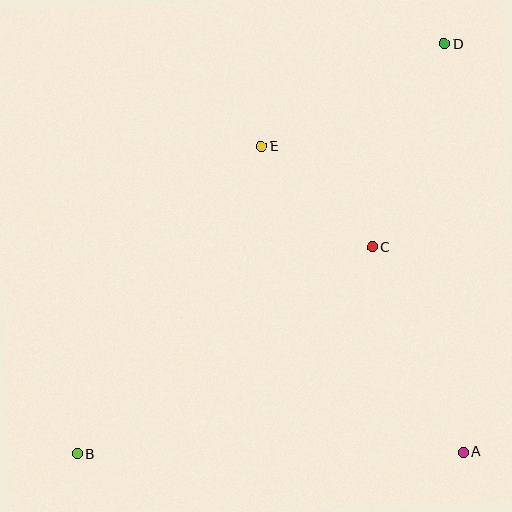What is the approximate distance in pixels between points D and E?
The distance between D and E is approximately 210 pixels.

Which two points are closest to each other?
Points C and E are closest to each other.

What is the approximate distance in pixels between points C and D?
The distance between C and D is approximately 216 pixels.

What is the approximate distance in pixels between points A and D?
The distance between A and D is approximately 409 pixels.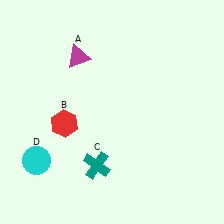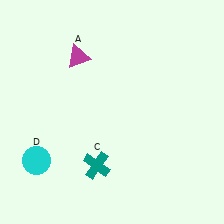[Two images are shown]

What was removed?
The red hexagon (B) was removed in Image 2.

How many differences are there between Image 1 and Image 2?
There is 1 difference between the two images.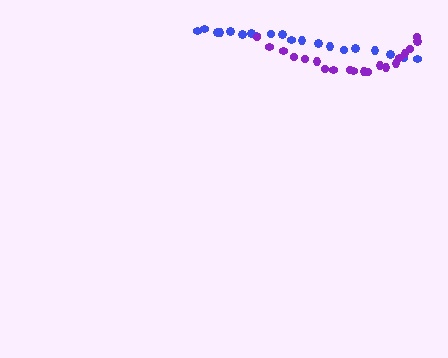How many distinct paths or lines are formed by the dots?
There are 2 distinct paths.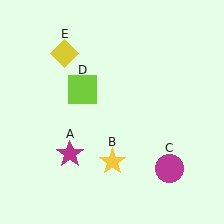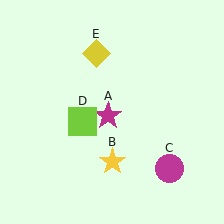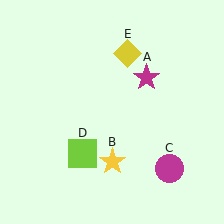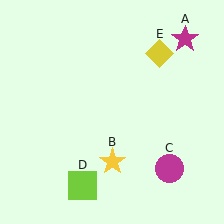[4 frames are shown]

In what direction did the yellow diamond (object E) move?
The yellow diamond (object E) moved right.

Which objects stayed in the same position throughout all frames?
Yellow star (object B) and magenta circle (object C) remained stationary.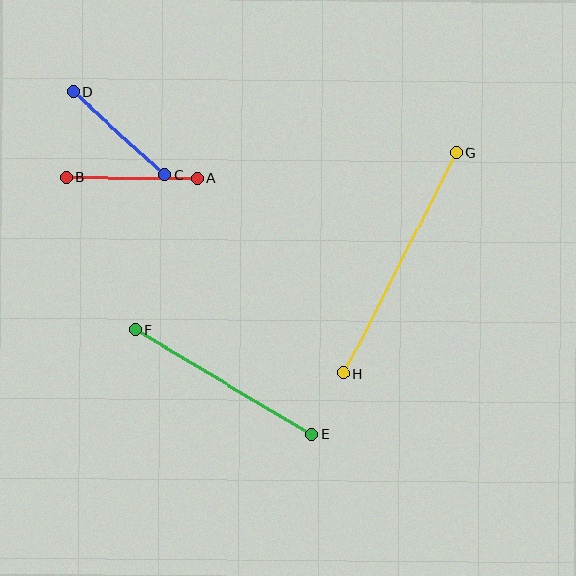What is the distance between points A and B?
The distance is approximately 131 pixels.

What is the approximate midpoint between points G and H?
The midpoint is at approximately (400, 263) pixels.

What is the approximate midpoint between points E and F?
The midpoint is at approximately (223, 382) pixels.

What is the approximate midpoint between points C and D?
The midpoint is at approximately (119, 133) pixels.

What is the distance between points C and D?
The distance is approximately 124 pixels.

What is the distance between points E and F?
The distance is approximately 206 pixels.